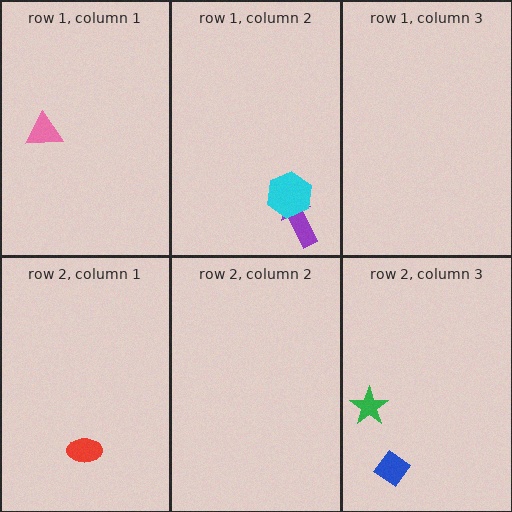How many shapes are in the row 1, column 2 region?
2.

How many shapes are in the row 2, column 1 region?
1.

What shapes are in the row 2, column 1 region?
The red ellipse.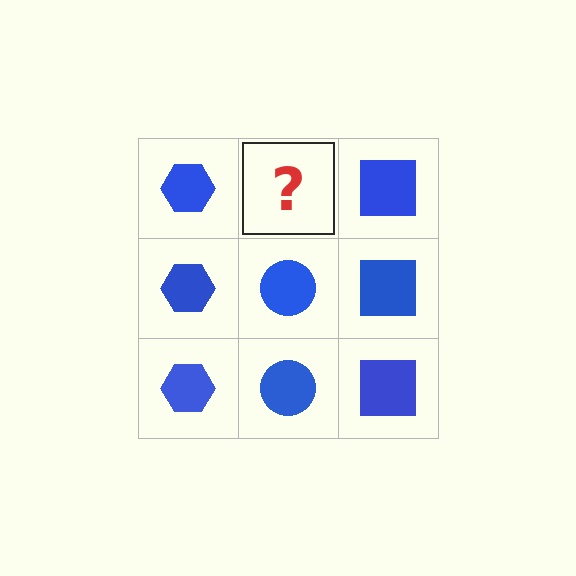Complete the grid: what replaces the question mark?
The question mark should be replaced with a blue circle.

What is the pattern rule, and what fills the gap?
The rule is that each column has a consistent shape. The gap should be filled with a blue circle.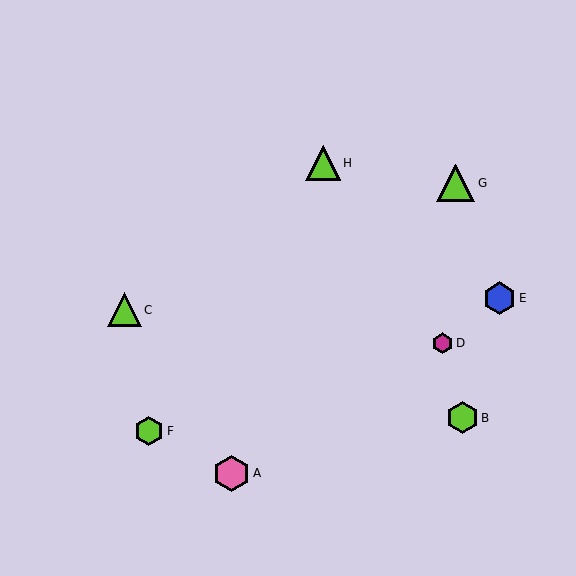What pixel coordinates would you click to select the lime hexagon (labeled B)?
Click at (462, 418) to select the lime hexagon B.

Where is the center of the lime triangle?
The center of the lime triangle is at (456, 183).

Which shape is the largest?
The lime triangle (labeled G) is the largest.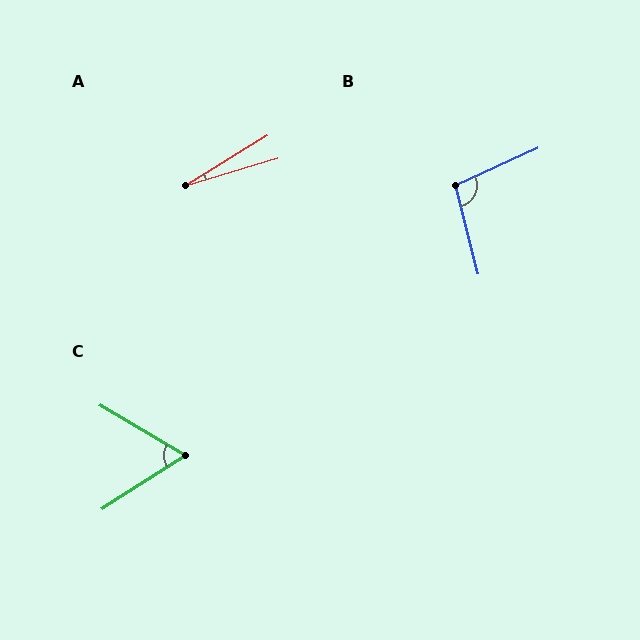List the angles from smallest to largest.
A (15°), C (63°), B (100°).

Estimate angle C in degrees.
Approximately 63 degrees.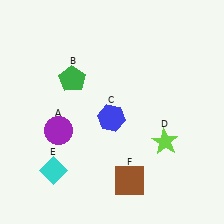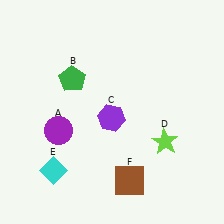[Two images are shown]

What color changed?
The hexagon (C) changed from blue in Image 1 to purple in Image 2.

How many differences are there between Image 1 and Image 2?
There is 1 difference between the two images.